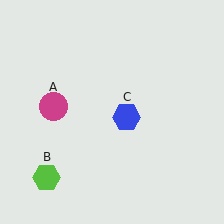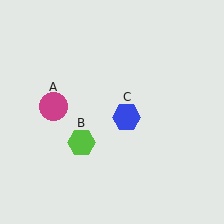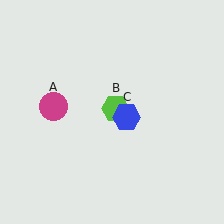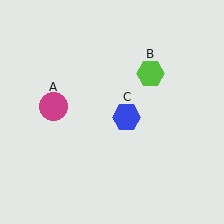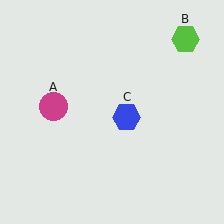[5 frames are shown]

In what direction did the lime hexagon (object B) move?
The lime hexagon (object B) moved up and to the right.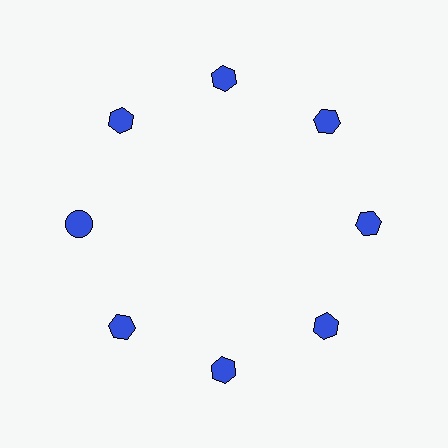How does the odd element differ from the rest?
It has a different shape: circle instead of hexagon.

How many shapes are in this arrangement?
There are 8 shapes arranged in a ring pattern.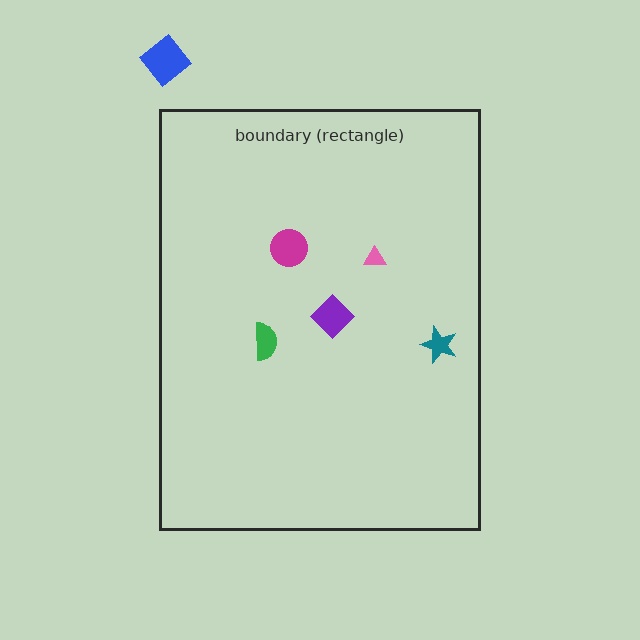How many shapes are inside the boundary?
5 inside, 1 outside.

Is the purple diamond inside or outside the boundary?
Inside.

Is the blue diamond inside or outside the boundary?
Outside.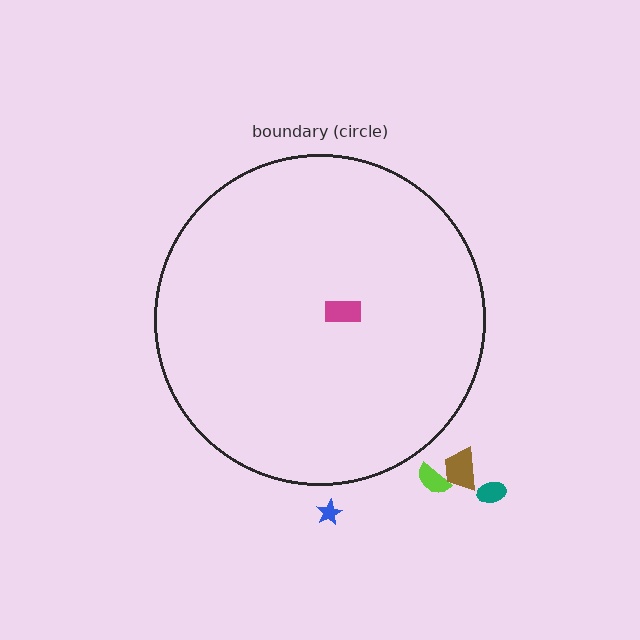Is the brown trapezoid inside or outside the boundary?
Outside.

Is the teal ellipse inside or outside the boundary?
Outside.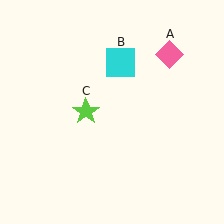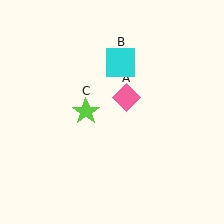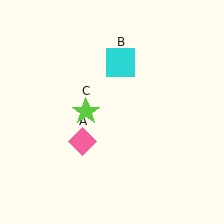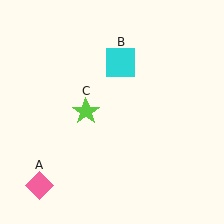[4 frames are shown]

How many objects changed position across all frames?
1 object changed position: pink diamond (object A).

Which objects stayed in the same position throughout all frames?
Cyan square (object B) and lime star (object C) remained stationary.